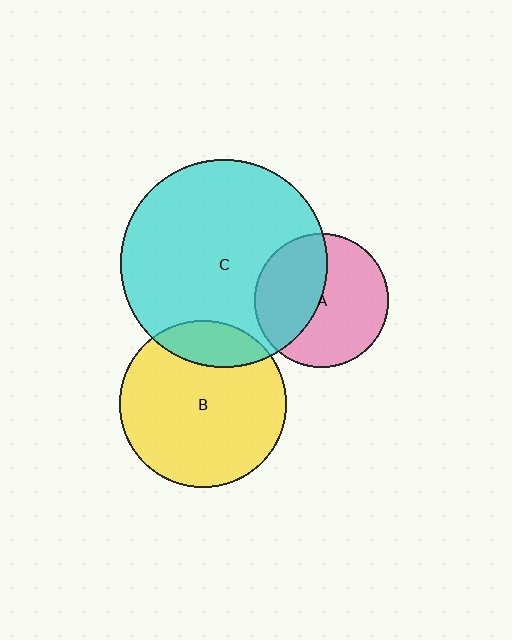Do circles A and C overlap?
Yes.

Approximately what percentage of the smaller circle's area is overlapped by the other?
Approximately 40%.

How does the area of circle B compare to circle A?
Approximately 1.5 times.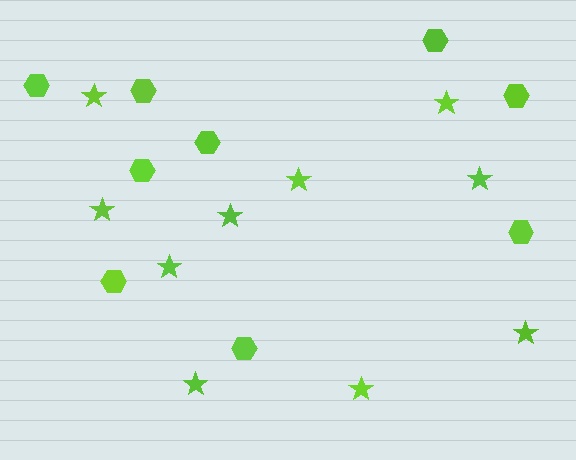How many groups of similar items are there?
There are 2 groups: one group of hexagons (9) and one group of stars (10).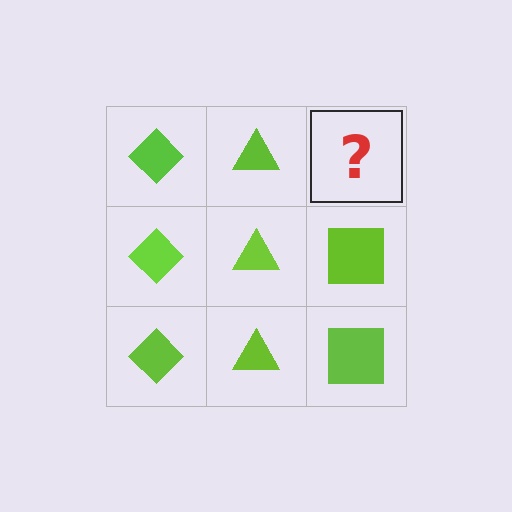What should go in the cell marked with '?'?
The missing cell should contain a lime square.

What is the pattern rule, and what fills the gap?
The rule is that each column has a consistent shape. The gap should be filled with a lime square.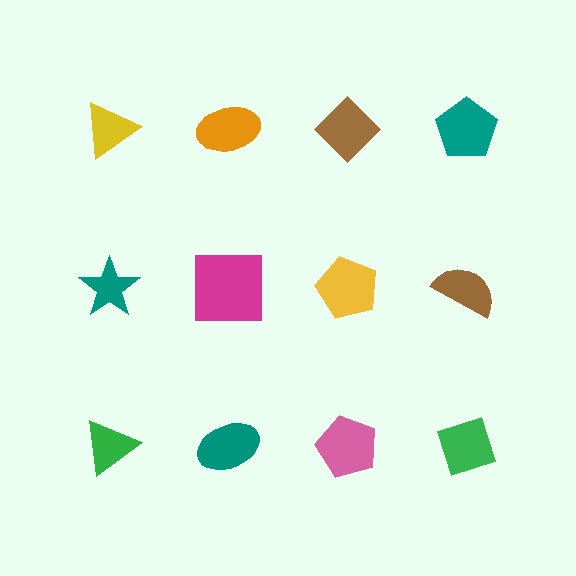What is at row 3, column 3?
A pink pentagon.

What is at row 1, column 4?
A teal pentagon.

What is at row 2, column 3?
A yellow pentagon.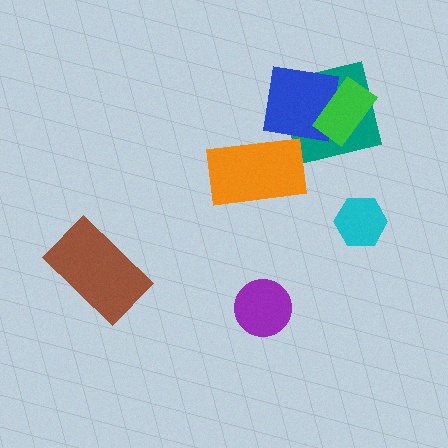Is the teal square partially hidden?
Yes, it is partially covered by another shape.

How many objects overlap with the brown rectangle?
0 objects overlap with the brown rectangle.